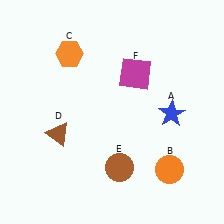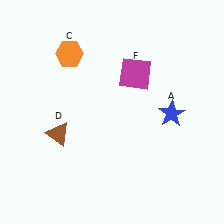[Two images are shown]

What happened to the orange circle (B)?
The orange circle (B) was removed in Image 2. It was in the bottom-right area of Image 1.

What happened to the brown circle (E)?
The brown circle (E) was removed in Image 2. It was in the bottom-right area of Image 1.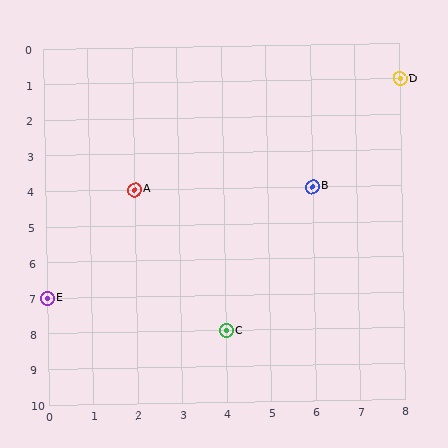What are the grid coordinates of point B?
Point B is at grid coordinates (6, 4).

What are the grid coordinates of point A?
Point A is at grid coordinates (2, 4).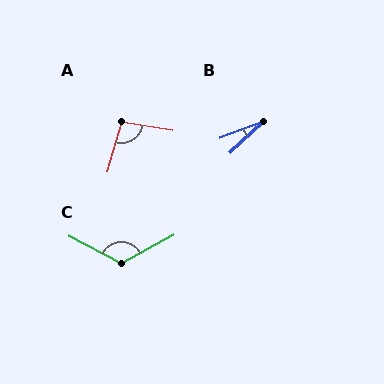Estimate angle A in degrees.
Approximately 97 degrees.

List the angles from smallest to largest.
B (23°), A (97°), C (124°).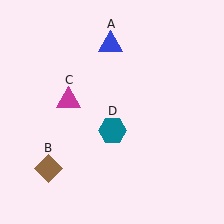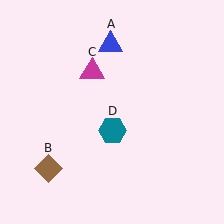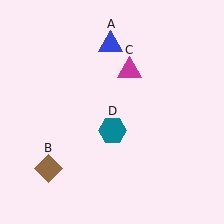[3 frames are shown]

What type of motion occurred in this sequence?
The magenta triangle (object C) rotated clockwise around the center of the scene.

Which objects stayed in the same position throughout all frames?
Blue triangle (object A) and brown diamond (object B) and teal hexagon (object D) remained stationary.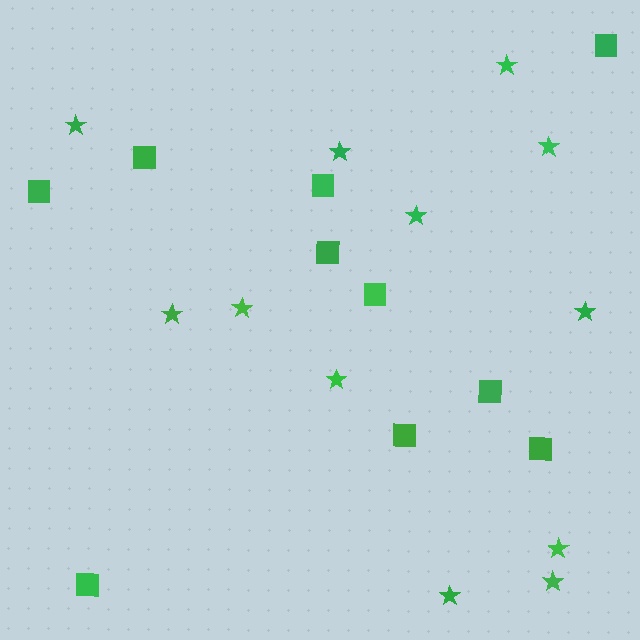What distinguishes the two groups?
There are 2 groups: one group of squares (10) and one group of stars (12).